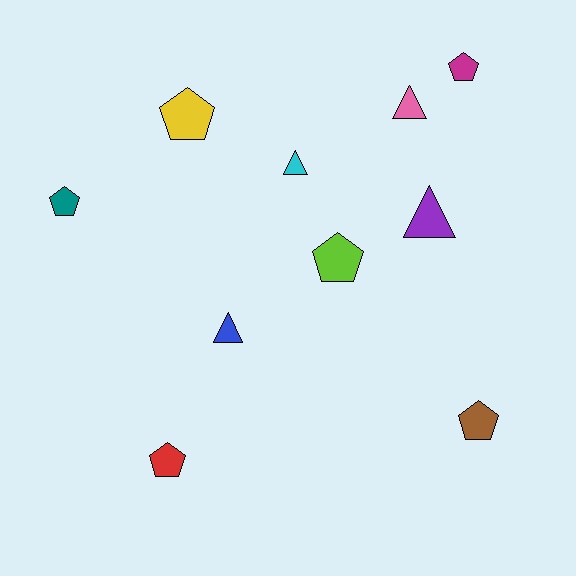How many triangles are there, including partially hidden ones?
There are 4 triangles.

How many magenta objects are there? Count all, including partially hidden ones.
There is 1 magenta object.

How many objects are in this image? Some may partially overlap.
There are 10 objects.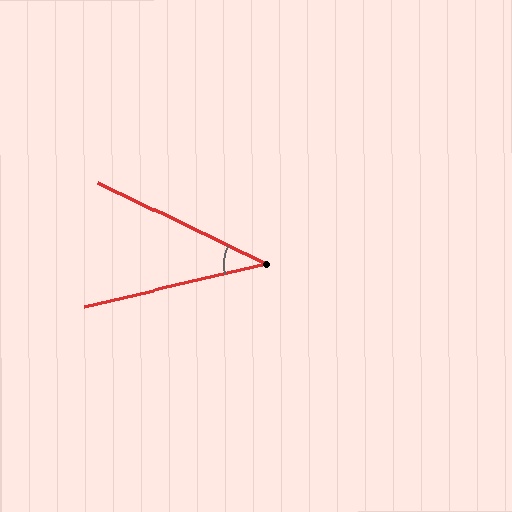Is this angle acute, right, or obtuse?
It is acute.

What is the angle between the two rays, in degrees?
Approximately 39 degrees.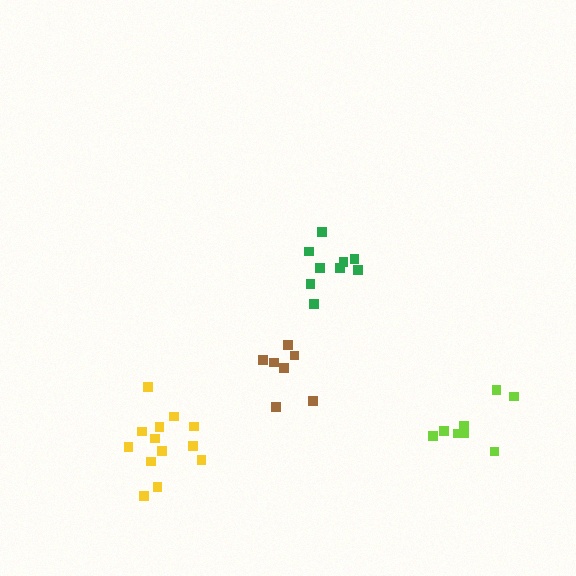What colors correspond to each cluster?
The clusters are colored: green, yellow, lime, brown.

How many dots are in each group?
Group 1: 9 dots, Group 2: 13 dots, Group 3: 8 dots, Group 4: 7 dots (37 total).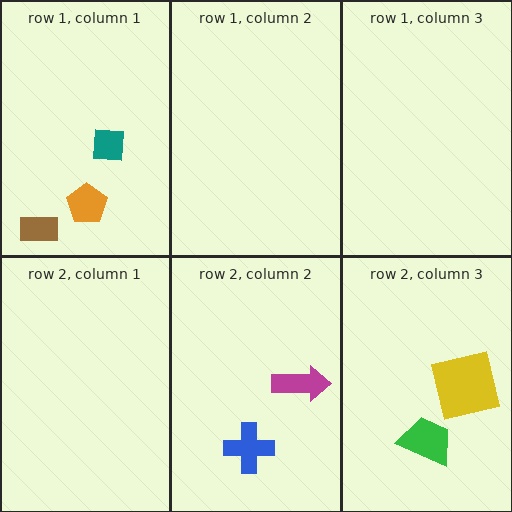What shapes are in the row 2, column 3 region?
The yellow square, the green trapezoid.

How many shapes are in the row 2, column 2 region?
2.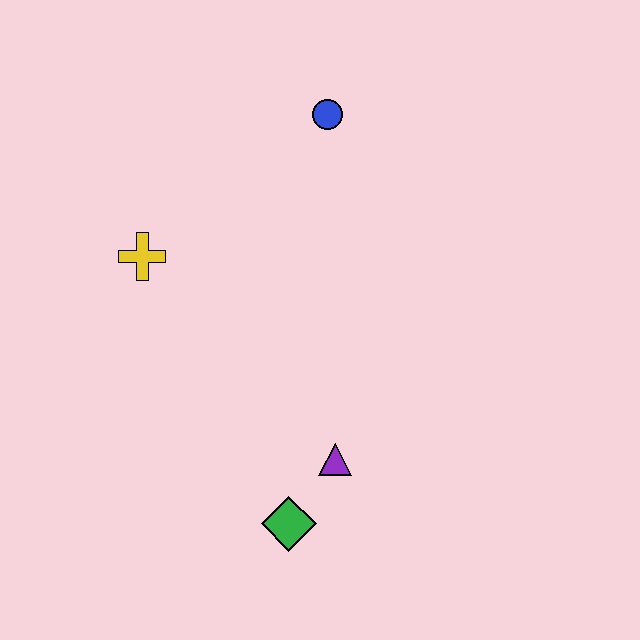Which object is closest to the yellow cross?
The blue circle is closest to the yellow cross.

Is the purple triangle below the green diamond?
No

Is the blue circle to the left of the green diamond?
No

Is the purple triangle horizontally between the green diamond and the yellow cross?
No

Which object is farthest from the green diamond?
The blue circle is farthest from the green diamond.